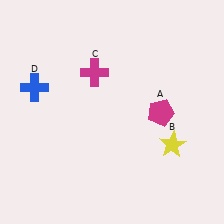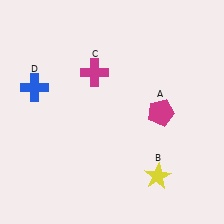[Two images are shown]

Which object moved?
The yellow star (B) moved down.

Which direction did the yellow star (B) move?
The yellow star (B) moved down.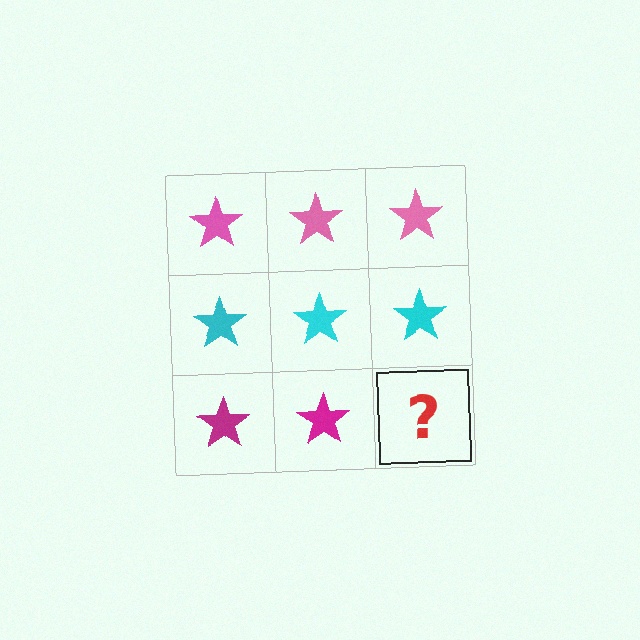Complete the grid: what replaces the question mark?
The question mark should be replaced with a magenta star.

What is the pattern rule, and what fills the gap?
The rule is that each row has a consistent color. The gap should be filled with a magenta star.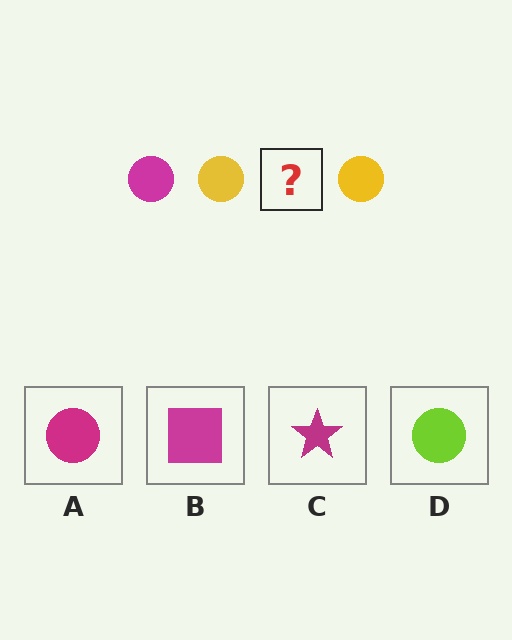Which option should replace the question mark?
Option A.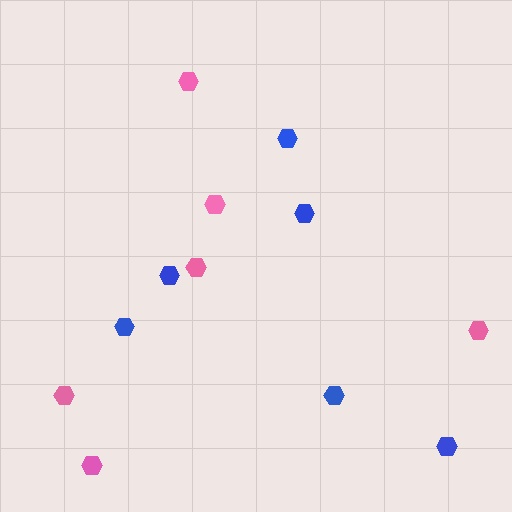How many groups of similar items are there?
There are 2 groups: one group of blue hexagons (6) and one group of pink hexagons (6).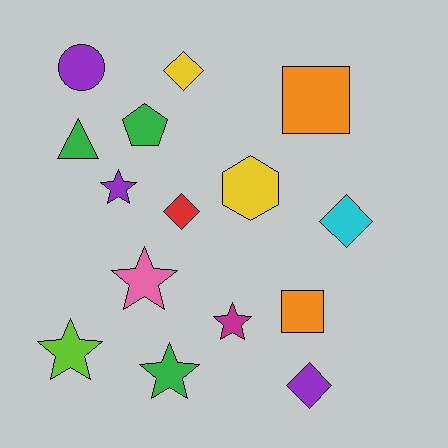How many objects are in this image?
There are 15 objects.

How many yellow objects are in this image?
There are 2 yellow objects.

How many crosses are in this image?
There are no crosses.